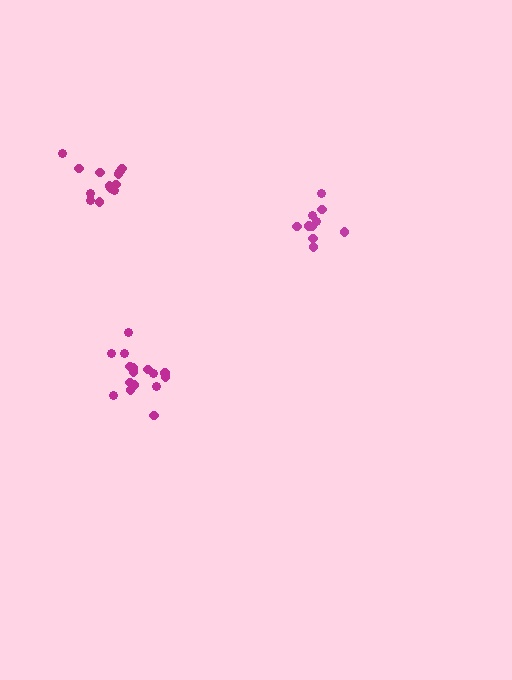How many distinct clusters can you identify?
There are 3 distinct clusters.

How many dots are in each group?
Group 1: 10 dots, Group 2: 13 dots, Group 3: 16 dots (39 total).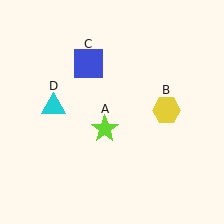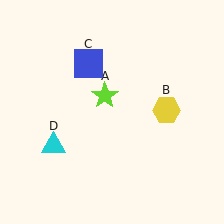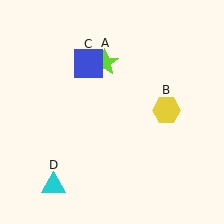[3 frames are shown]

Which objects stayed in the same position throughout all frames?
Yellow hexagon (object B) and blue square (object C) remained stationary.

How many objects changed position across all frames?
2 objects changed position: lime star (object A), cyan triangle (object D).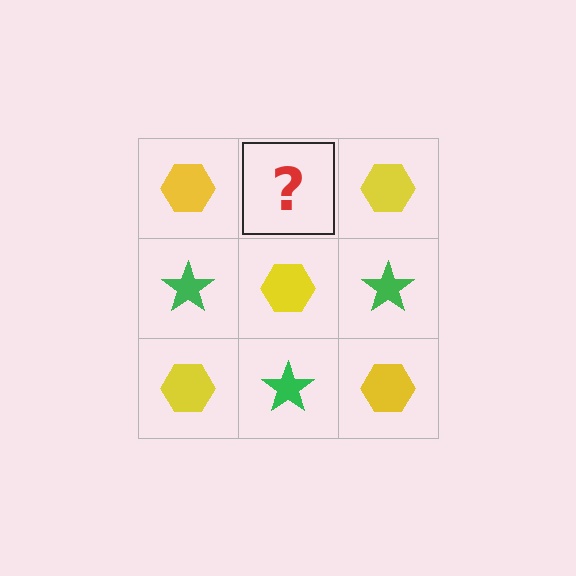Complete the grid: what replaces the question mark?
The question mark should be replaced with a green star.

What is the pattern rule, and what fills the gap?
The rule is that it alternates yellow hexagon and green star in a checkerboard pattern. The gap should be filled with a green star.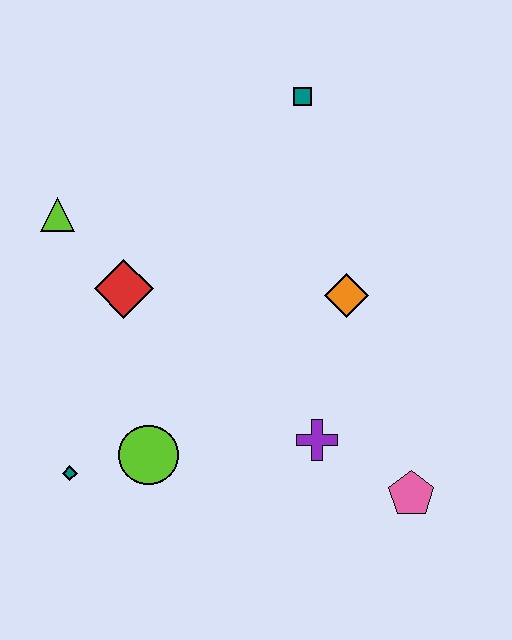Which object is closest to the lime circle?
The teal diamond is closest to the lime circle.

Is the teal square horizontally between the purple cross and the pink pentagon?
No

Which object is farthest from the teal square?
The teal diamond is farthest from the teal square.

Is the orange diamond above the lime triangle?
No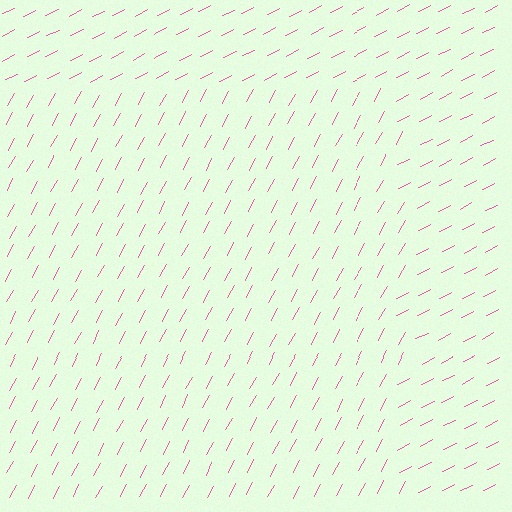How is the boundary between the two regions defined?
The boundary is defined purely by a change in line orientation (approximately 35 degrees difference). All lines are the same color and thickness.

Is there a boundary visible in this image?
Yes, there is a texture boundary formed by a change in line orientation.